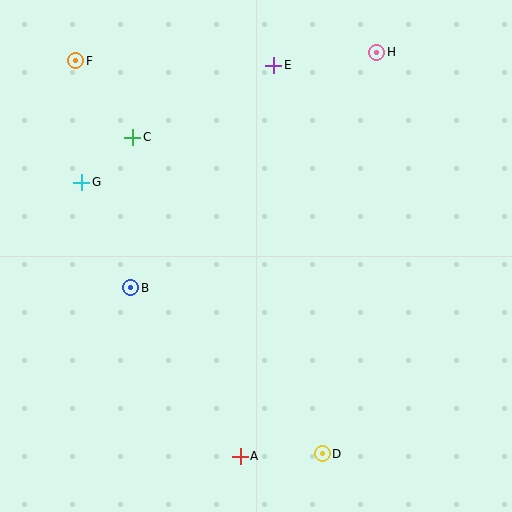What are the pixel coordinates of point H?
Point H is at (377, 52).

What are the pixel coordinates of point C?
Point C is at (133, 137).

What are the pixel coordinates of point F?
Point F is at (76, 61).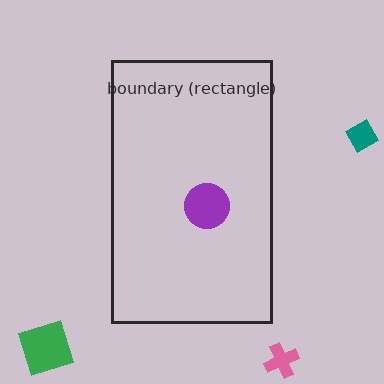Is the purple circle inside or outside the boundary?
Inside.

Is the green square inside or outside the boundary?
Outside.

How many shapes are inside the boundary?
1 inside, 3 outside.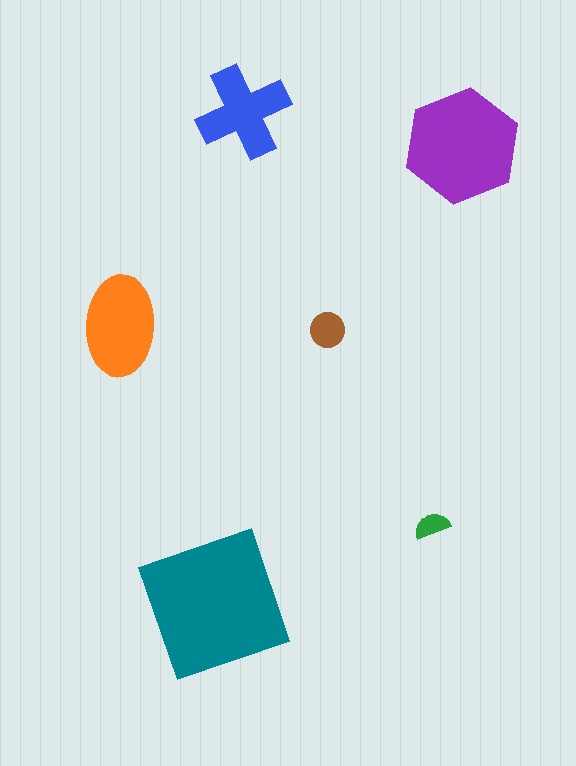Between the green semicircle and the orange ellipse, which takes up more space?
The orange ellipse.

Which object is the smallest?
The green semicircle.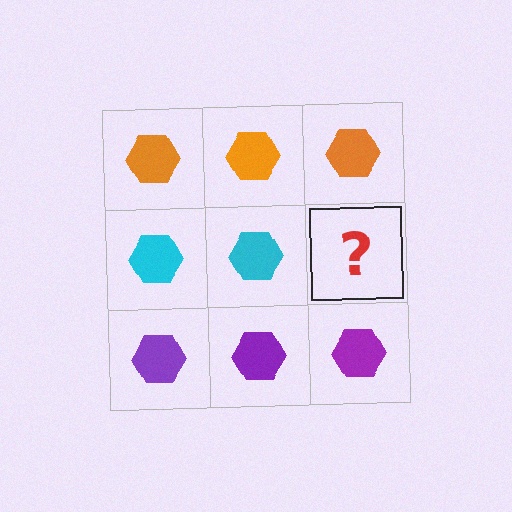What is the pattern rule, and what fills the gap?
The rule is that each row has a consistent color. The gap should be filled with a cyan hexagon.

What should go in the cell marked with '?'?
The missing cell should contain a cyan hexagon.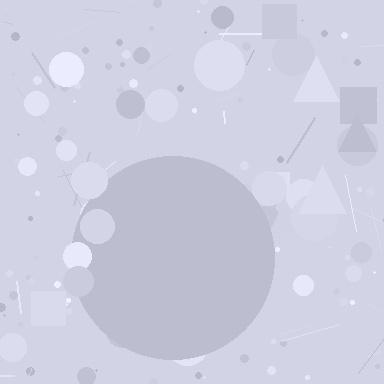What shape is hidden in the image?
A circle is hidden in the image.